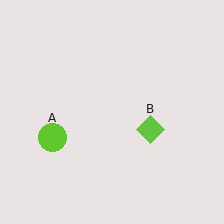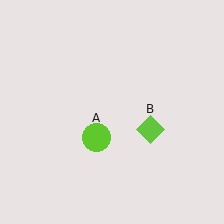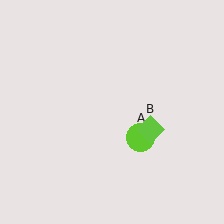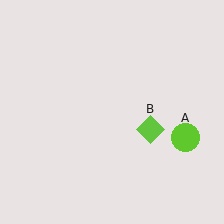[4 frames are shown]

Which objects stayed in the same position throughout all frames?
Lime diamond (object B) remained stationary.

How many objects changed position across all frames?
1 object changed position: lime circle (object A).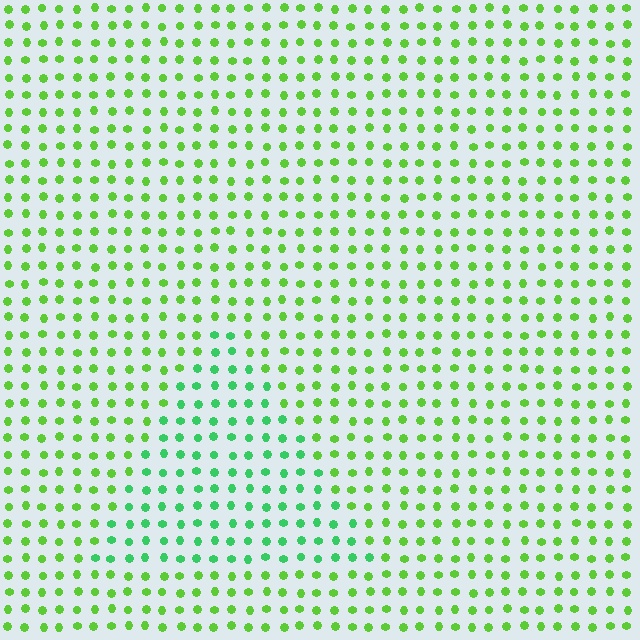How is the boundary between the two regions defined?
The boundary is defined purely by a slight shift in hue (about 34 degrees). Spacing, size, and orientation are identical on both sides.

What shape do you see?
I see a triangle.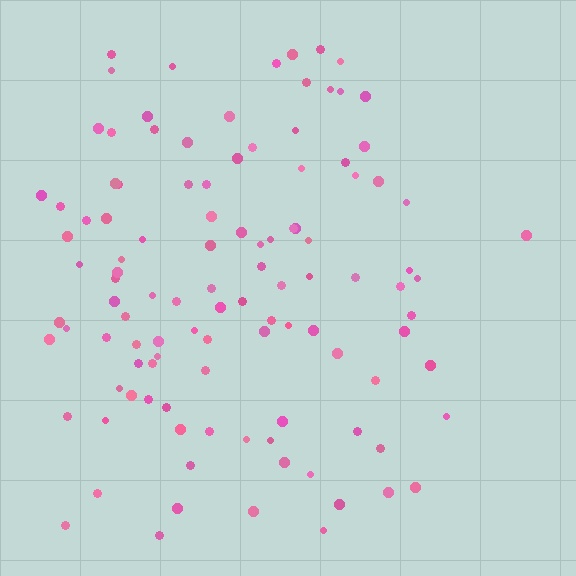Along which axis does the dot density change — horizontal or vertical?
Horizontal.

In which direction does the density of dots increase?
From right to left, with the left side densest.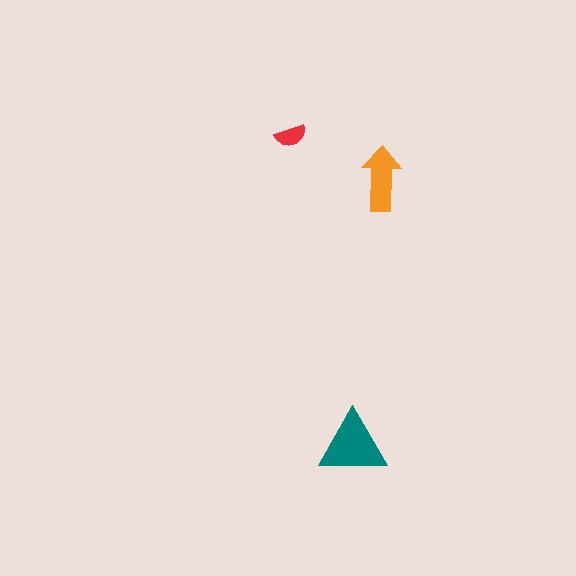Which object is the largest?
The teal triangle.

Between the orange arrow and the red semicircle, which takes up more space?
The orange arrow.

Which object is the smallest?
The red semicircle.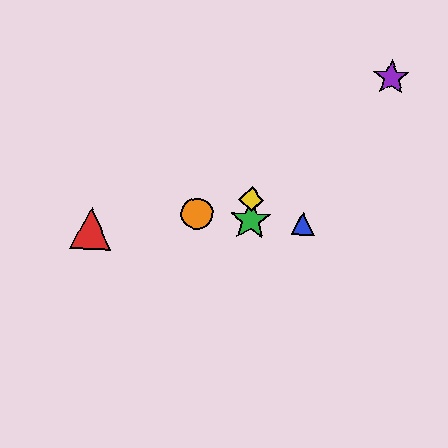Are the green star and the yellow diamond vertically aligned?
Yes, both are at x≈250.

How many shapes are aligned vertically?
2 shapes (the green star, the yellow diamond) are aligned vertically.